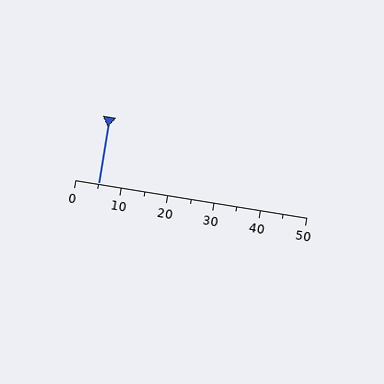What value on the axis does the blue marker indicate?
The marker indicates approximately 5.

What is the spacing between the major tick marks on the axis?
The major ticks are spaced 10 apart.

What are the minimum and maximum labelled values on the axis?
The axis runs from 0 to 50.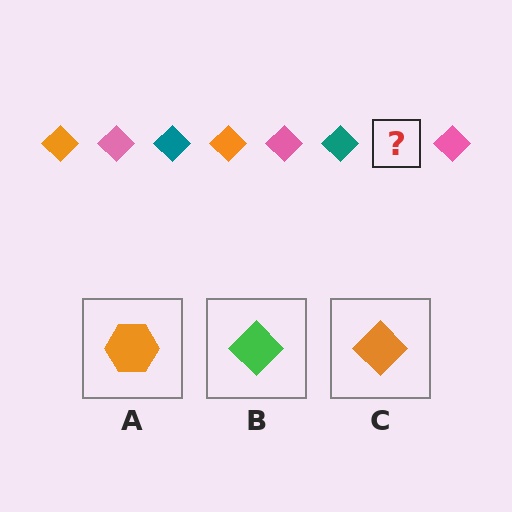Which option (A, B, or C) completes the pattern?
C.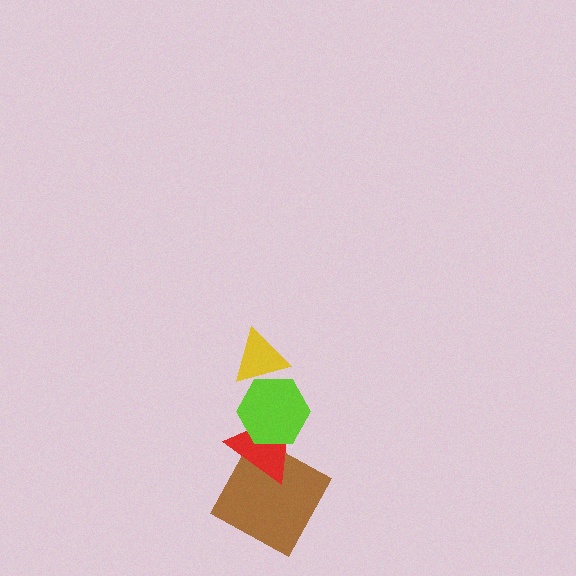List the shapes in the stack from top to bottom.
From top to bottom: the yellow triangle, the lime hexagon, the red triangle, the brown square.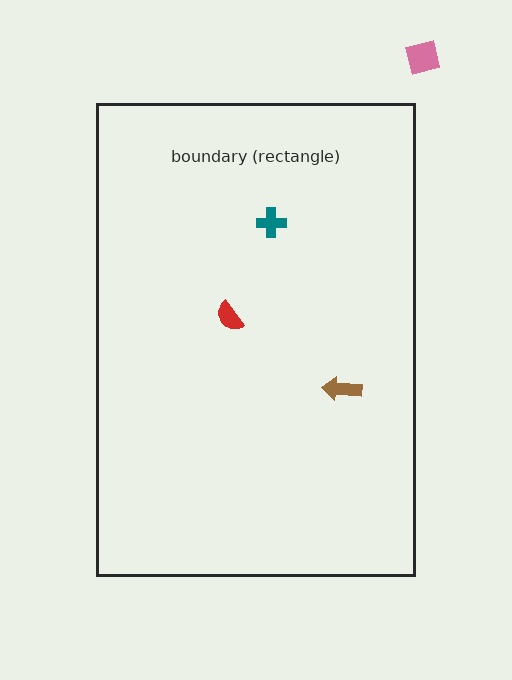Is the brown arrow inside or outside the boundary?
Inside.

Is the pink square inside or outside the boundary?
Outside.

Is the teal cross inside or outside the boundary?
Inside.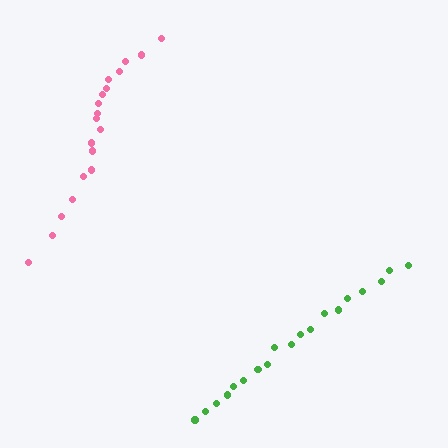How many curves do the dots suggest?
There are 2 distinct paths.